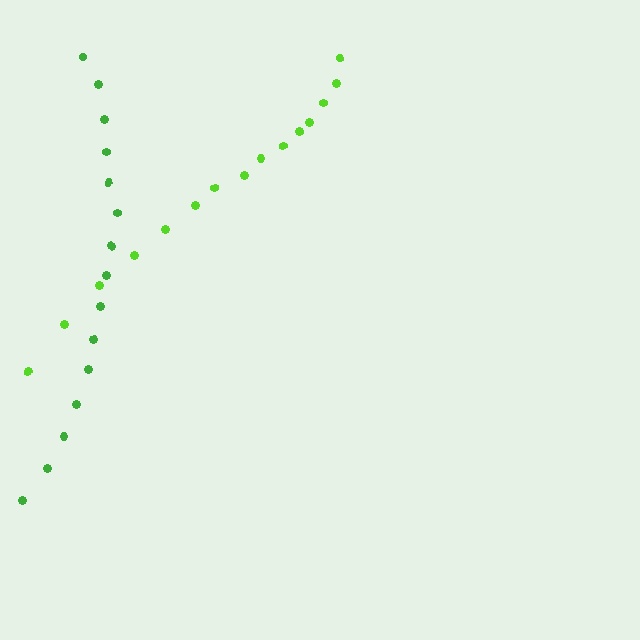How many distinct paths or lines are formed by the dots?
There are 2 distinct paths.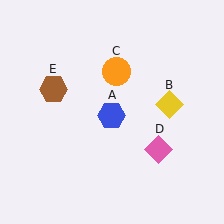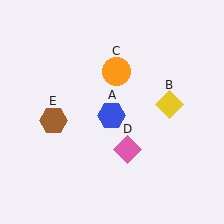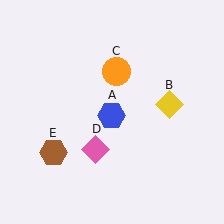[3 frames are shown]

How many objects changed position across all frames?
2 objects changed position: pink diamond (object D), brown hexagon (object E).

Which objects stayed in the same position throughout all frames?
Blue hexagon (object A) and yellow diamond (object B) and orange circle (object C) remained stationary.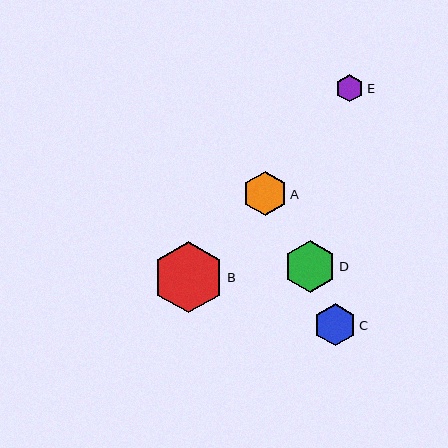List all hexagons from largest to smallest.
From largest to smallest: B, D, A, C, E.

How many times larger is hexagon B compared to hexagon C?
Hexagon B is approximately 1.7 times the size of hexagon C.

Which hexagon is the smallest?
Hexagon E is the smallest with a size of approximately 28 pixels.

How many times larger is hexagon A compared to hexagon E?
Hexagon A is approximately 1.6 times the size of hexagon E.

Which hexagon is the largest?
Hexagon B is the largest with a size of approximately 71 pixels.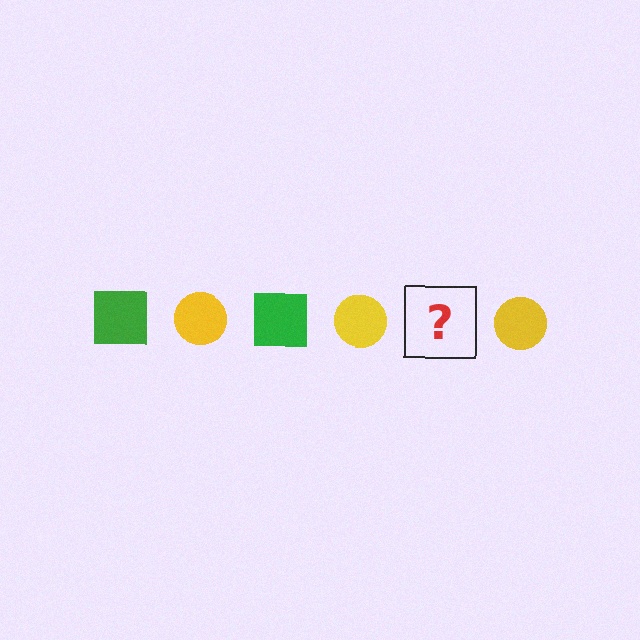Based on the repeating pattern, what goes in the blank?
The blank should be a green square.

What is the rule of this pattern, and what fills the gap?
The rule is that the pattern alternates between green square and yellow circle. The gap should be filled with a green square.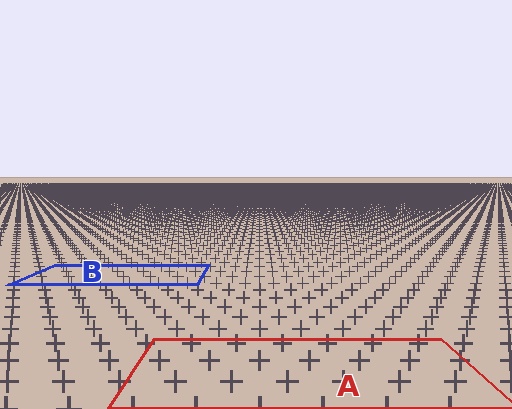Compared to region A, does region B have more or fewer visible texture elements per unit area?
Region B has more texture elements per unit area — they are packed more densely because it is farther away.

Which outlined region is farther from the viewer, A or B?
Region B is farther from the viewer — the texture elements inside it appear smaller and more densely packed.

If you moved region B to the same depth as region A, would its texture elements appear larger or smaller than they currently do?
They would appear larger. At a closer depth, the same texture elements are projected at a bigger on-screen size.